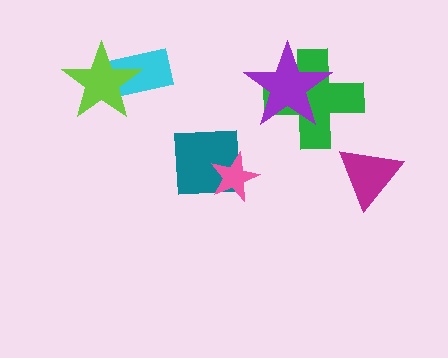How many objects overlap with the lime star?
1 object overlaps with the lime star.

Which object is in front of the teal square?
The pink star is in front of the teal square.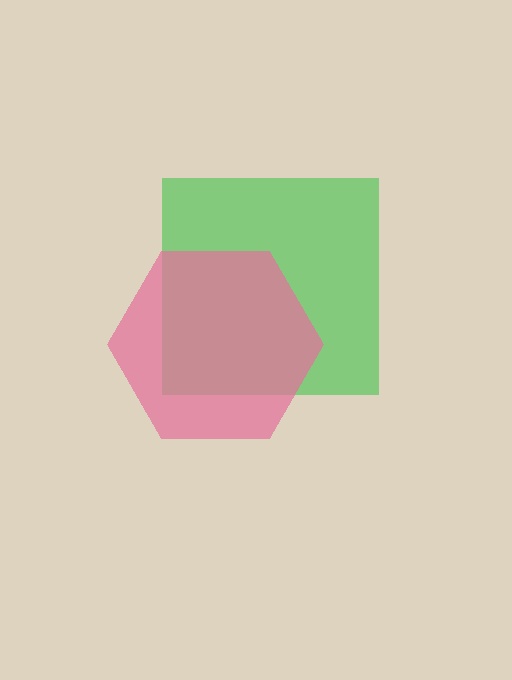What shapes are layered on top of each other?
The layered shapes are: a green square, a pink hexagon.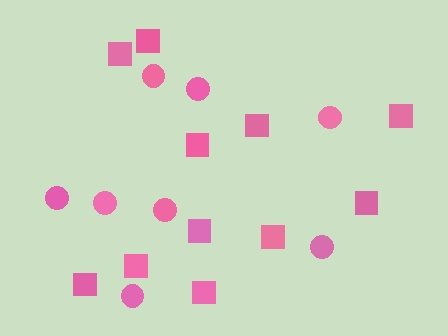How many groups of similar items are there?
There are 2 groups: one group of circles (8) and one group of squares (11).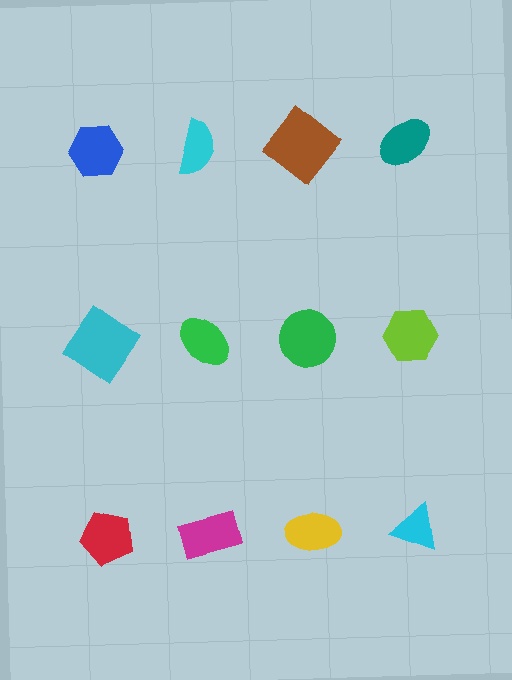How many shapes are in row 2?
4 shapes.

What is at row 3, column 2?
A magenta rectangle.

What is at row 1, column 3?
A brown diamond.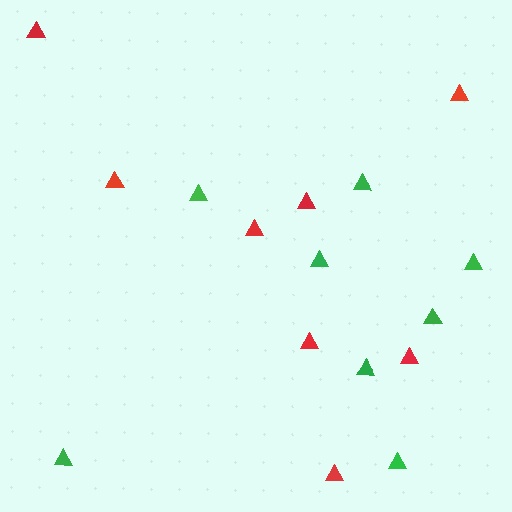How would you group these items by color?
There are 2 groups: one group of red triangles (8) and one group of green triangles (8).